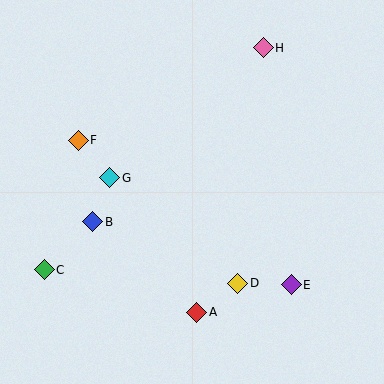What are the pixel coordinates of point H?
Point H is at (263, 48).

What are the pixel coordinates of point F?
Point F is at (78, 140).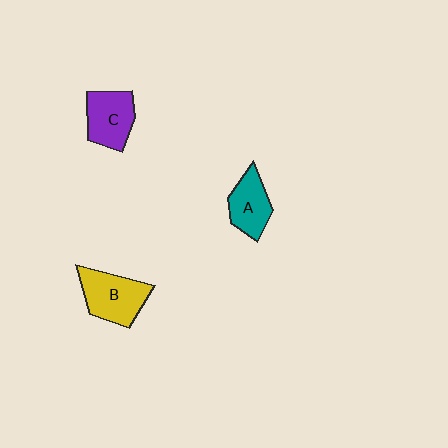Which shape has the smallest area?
Shape A (teal).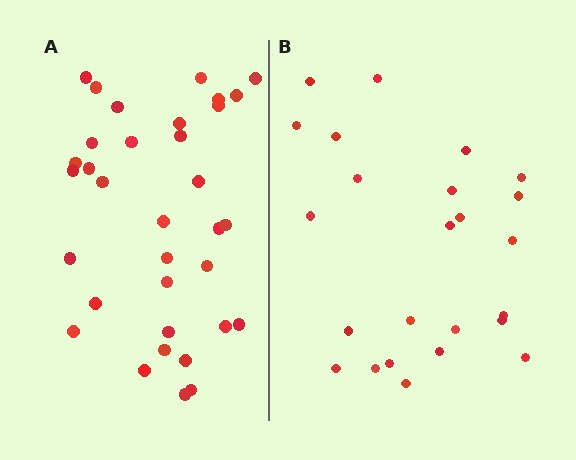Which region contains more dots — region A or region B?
Region A (the left region) has more dots.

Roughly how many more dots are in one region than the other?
Region A has roughly 10 or so more dots than region B.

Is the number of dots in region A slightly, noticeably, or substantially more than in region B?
Region A has noticeably more, but not dramatically so. The ratio is roughly 1.4 to 1.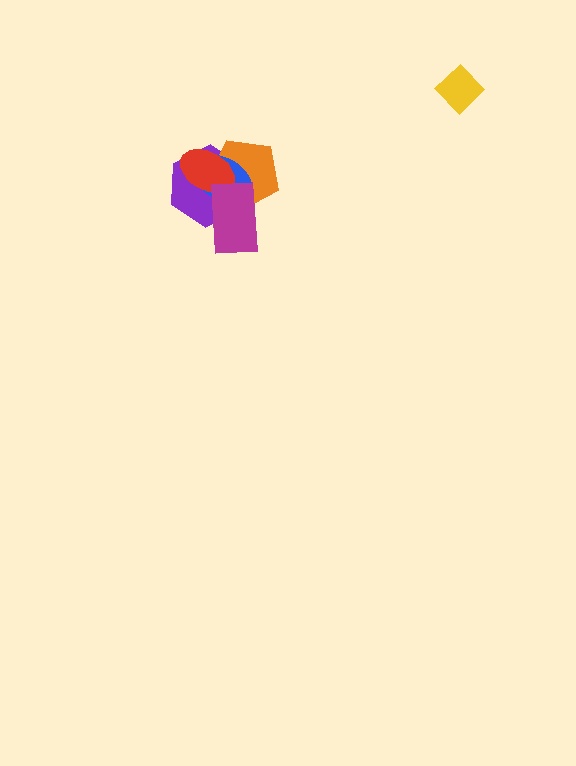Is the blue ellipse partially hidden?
Yes, it is partially covered by another shape.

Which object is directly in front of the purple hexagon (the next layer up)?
The orange pentagon is directly in front of the purple hexagon.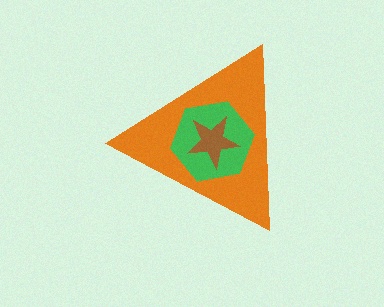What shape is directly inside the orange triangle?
The green hexagon.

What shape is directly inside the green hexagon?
The brown star.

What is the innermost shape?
The brown star.